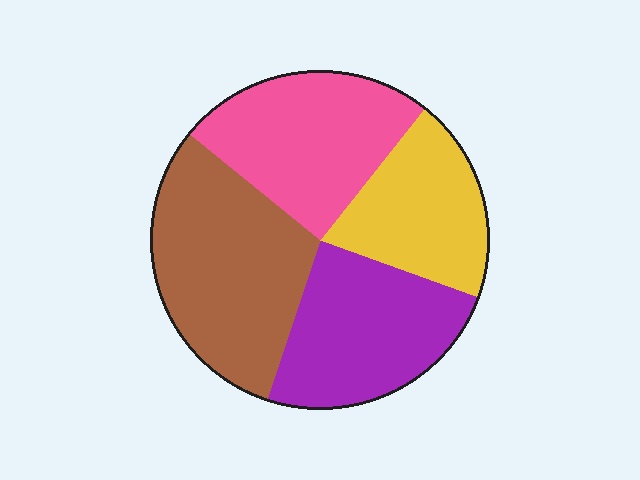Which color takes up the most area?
Brown, at roughly 30%.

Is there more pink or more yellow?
Pink.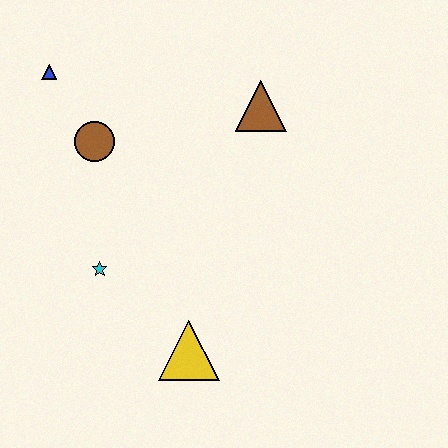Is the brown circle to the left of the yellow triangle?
Yes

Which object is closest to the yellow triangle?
The cyan star is closest to the yellow triangle.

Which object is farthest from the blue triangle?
The yellow triangle is farthest from the blue triangle.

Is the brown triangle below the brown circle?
No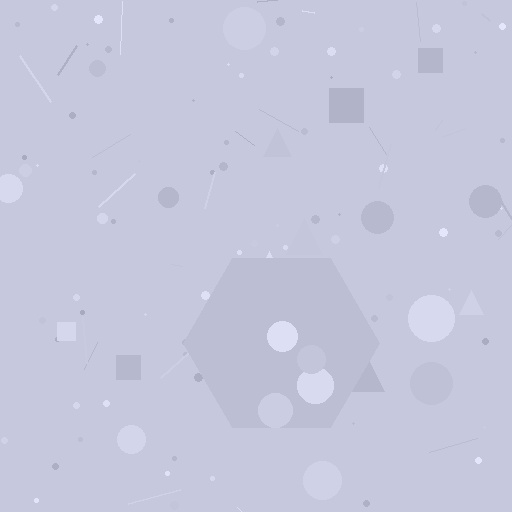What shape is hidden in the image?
A hexagon is hidden in the image.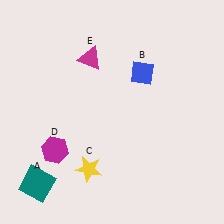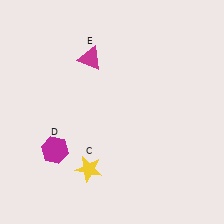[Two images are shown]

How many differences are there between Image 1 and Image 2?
There are 2 differences between the two images.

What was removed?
The blue diamond (B), the teal square (A) were removed in Image 2.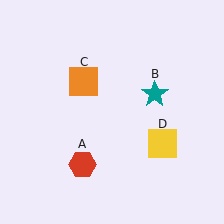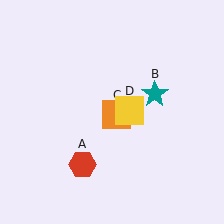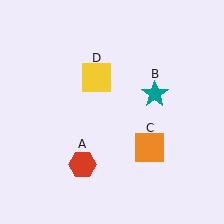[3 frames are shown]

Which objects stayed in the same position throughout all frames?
Red hexagon (object A) and teal star (object B) remained stationary.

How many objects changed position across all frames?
2 objects changed position: orange square (object C), yellow square (object D).